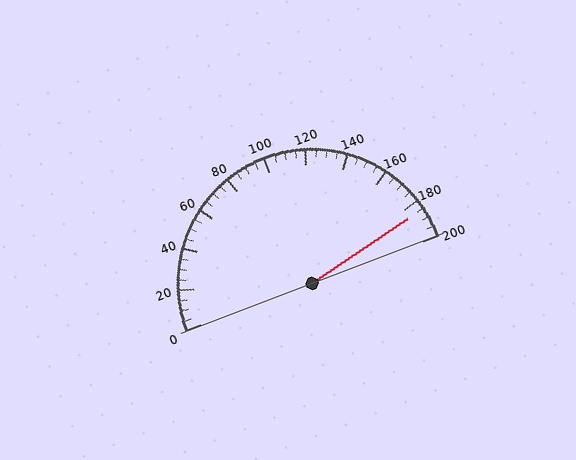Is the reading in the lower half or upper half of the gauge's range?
The reading is in the upper half of the range (0 to 200).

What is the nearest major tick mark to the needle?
The nearest major tick mark is 180.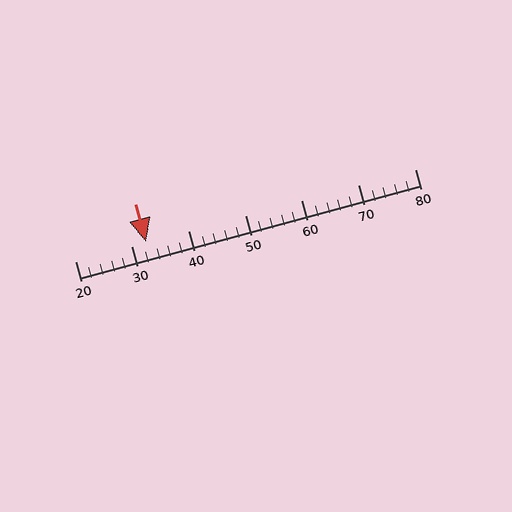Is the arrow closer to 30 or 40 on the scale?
The arrow is closer to 30.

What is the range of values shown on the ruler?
The ruler shows values from 20 to 80.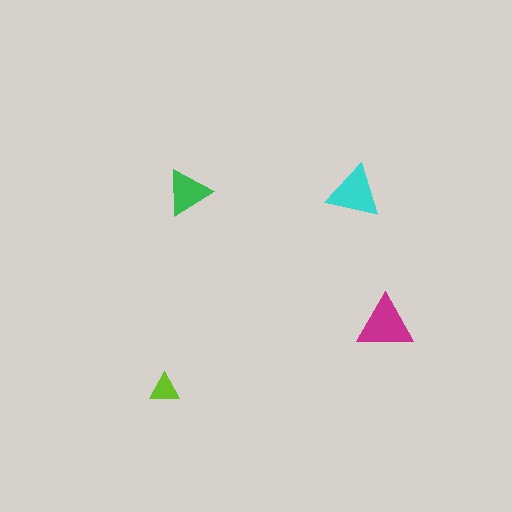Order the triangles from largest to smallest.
the magenta one, the cyan one, the green one, the lime one.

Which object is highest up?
The green triangle is topmost.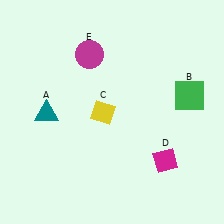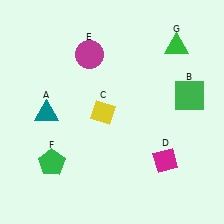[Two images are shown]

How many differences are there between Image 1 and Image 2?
There are 2 differences between the two images.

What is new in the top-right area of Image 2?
A green triangle (G) was added in the top-right area of Image 2.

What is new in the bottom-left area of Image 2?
A green pentagon (F) was added in the bottom-left area of Image 2.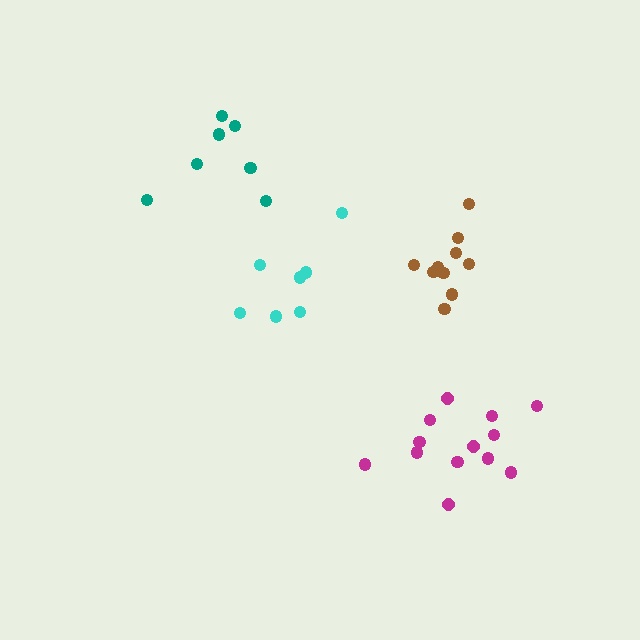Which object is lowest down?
The magenta cluster is bottommost.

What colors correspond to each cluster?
The clusters are colored: teal, magenta, brown, cyan.